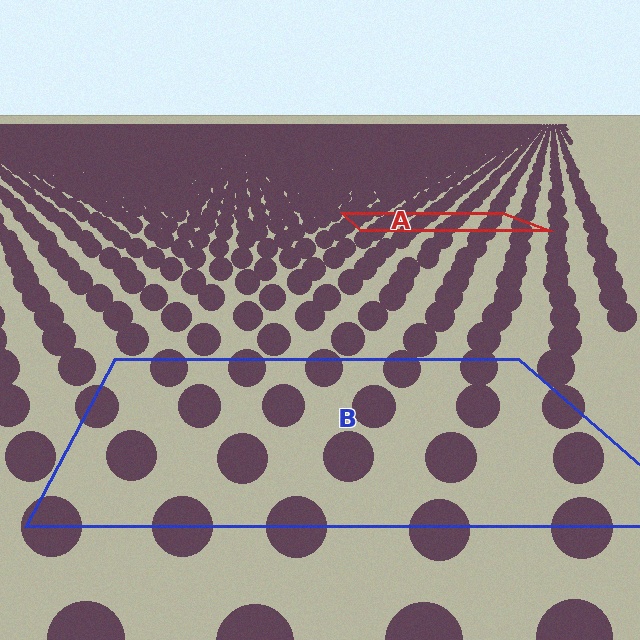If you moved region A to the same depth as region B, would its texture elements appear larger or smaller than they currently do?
They would appear larger. At a closer depth, the same texture elements are projected at a bigger on-screen size.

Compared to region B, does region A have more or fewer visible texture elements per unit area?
Region A has more texture elements per unit area — they are packed more densely because it is farther away.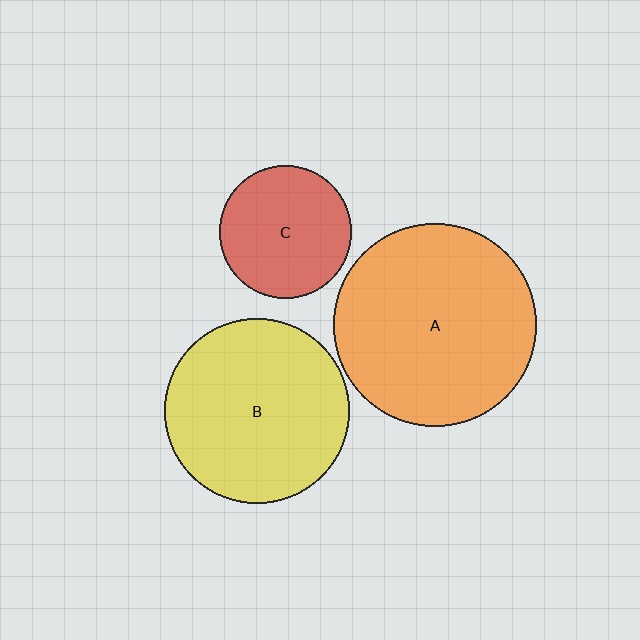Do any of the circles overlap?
No, none of the circles overlap.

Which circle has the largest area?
Circle A (orange).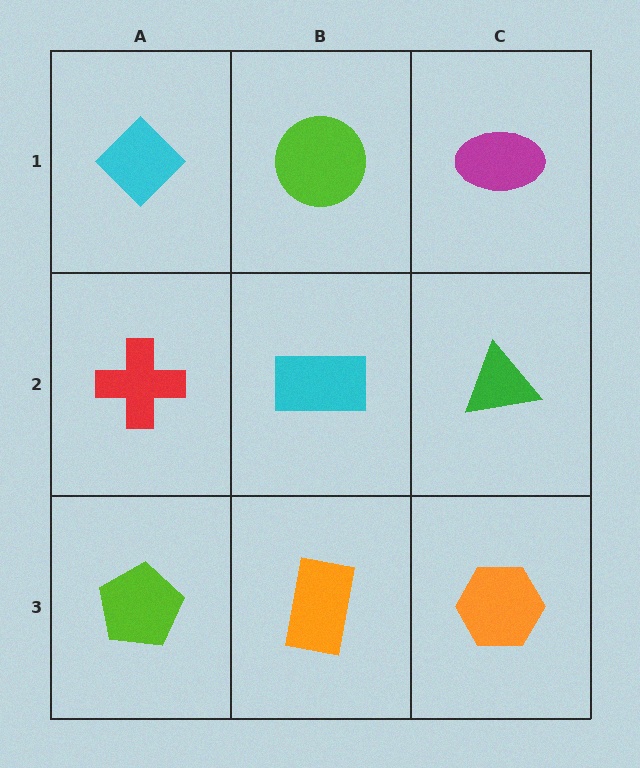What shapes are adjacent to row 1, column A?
A red cross (row 2, column A), a lime circle (row 1, column B).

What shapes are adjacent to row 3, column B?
A cyan rectangle (row 2, column B), a lime pentagon (row 3, column A), an orange hexagon (row 3, column C).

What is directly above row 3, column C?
A green triangle.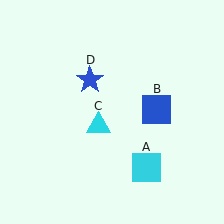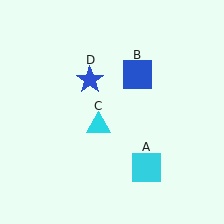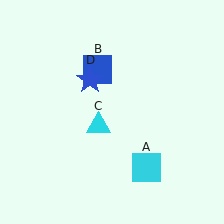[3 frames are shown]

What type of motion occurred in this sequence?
The blue square (object B) rotated counterclockwise around the center of the scene.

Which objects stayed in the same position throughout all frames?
Cyan square (object A) and cyan triangle (object C) and blue star (object D) remained stationary.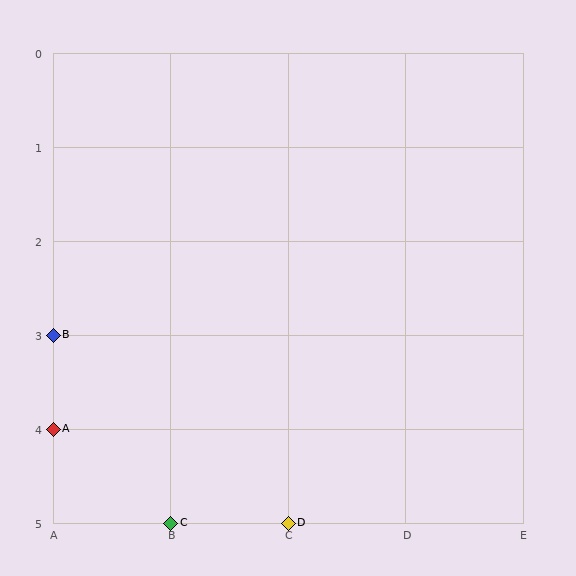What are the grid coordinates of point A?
Point A is at grid coordinates (A, 4).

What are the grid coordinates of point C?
Point C is at grid coordinates (B, 5).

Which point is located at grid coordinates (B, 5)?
Point C is at (B, 5).